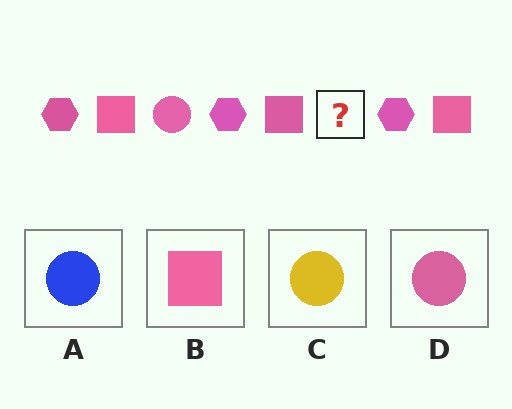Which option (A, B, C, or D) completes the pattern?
D.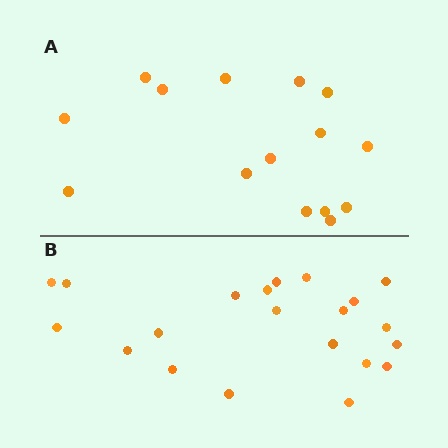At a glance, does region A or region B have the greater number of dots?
Region B (the bottom region) has more dots.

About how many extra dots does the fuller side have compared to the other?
Region B has about 6 more dots than region A.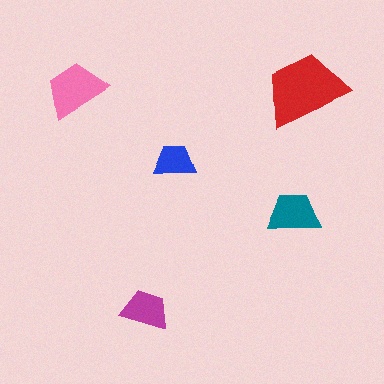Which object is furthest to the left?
The pink trapezoid is leftmost.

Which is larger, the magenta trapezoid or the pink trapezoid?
The pink one.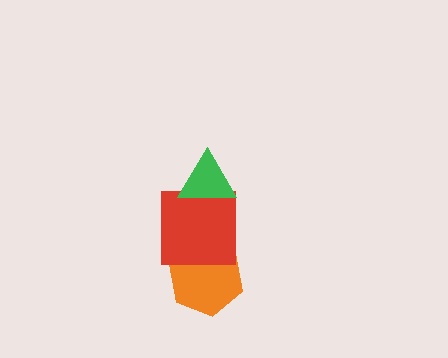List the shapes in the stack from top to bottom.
From top to bottom: the green triangle, the red square, the orange hexagon.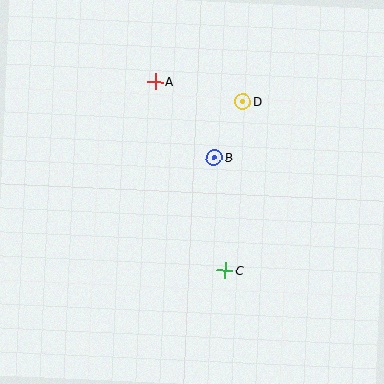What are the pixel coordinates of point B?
Point B is at (214, 157).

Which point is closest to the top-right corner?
Point D is closest to the top-right corner.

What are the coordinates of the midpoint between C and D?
The midpoint between C and D is at (234, 186).